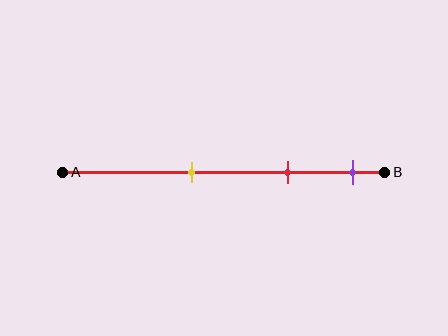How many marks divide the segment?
There are 3 marks dividing the segment.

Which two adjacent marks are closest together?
The red and purple marks are the closest adjacent pair.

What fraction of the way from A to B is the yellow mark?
The yellow mark is approximately 40% (0.4) of the way from A to B.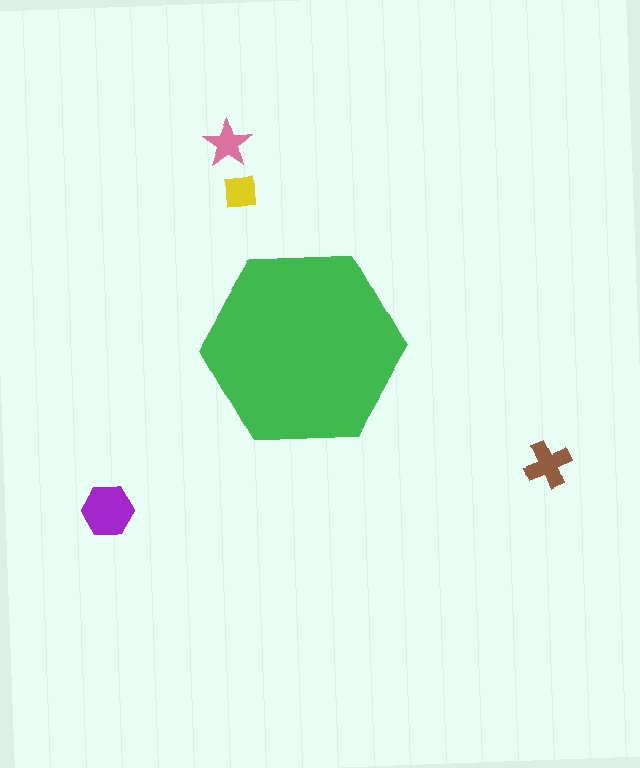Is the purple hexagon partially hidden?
No, the purple hexagon is fully visible.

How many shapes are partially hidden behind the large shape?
0 shapes are partially hidden.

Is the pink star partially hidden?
No, the pink star is fully visible.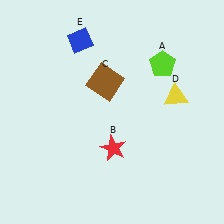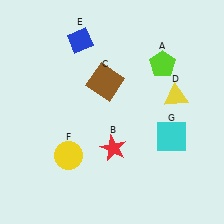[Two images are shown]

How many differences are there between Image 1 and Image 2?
There are 2 differences between the two images.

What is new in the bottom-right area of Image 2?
A cyan square (G) was added in the bottom-right area of Image 2.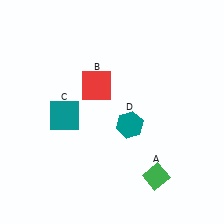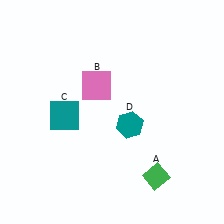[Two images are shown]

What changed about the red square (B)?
In Image 1, B is red. In Image 2, it changed to pink.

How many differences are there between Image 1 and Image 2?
There is 1 difference between the two images.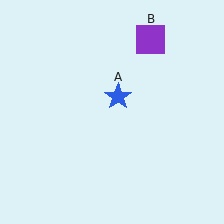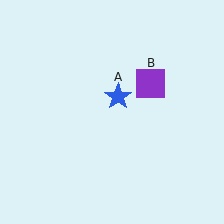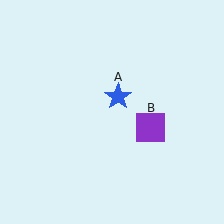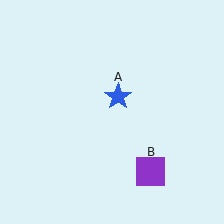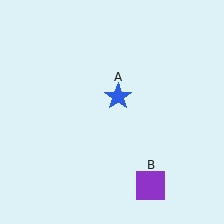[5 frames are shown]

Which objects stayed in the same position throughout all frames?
Blue star (object A) remained stationary.